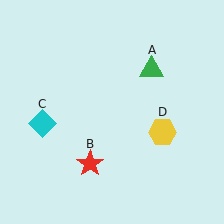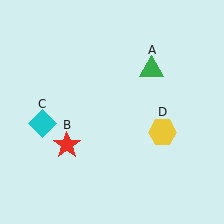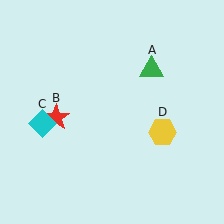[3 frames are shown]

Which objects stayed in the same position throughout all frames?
Green triangle (object A) and cyan diamond (object C) and yellow hexagon (object D) remained stationary.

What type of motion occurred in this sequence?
The red star (object B) rotated clockwise around the center of the scene.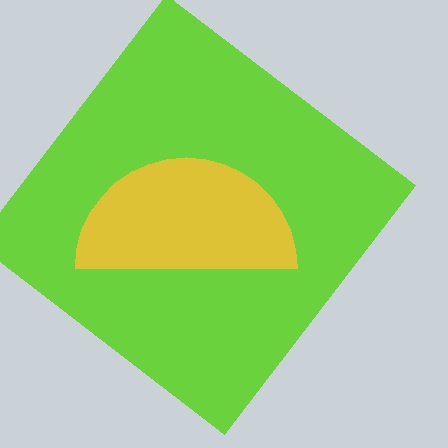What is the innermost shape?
The yellow semicircle.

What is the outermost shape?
The lime diamond.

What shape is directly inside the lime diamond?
The yellow semicircle.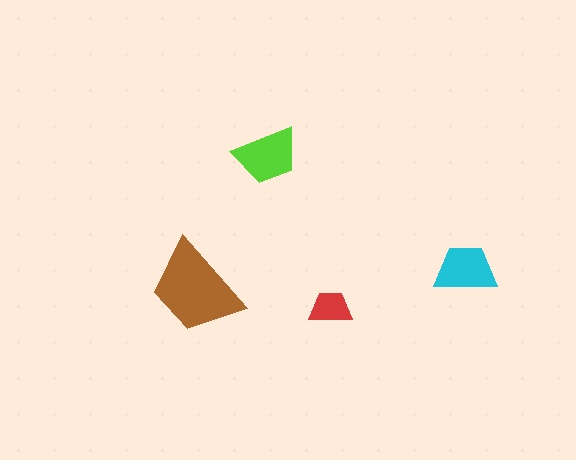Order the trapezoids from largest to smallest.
the brown one, the lime one, the cyan one, the red one.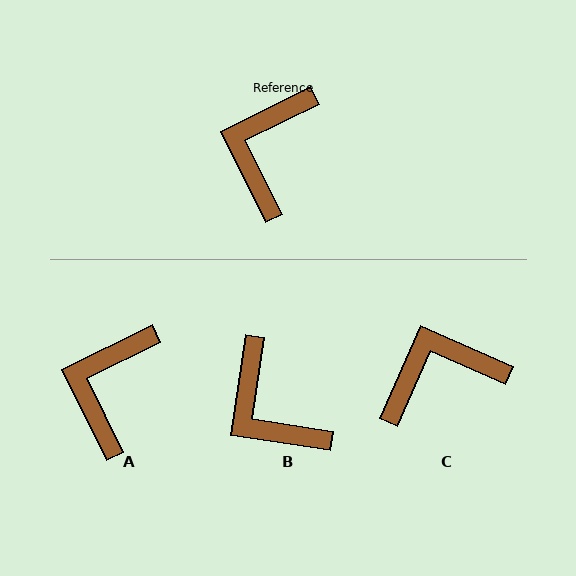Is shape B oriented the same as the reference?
No, it is off by about 55 degrees.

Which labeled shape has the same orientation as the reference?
A.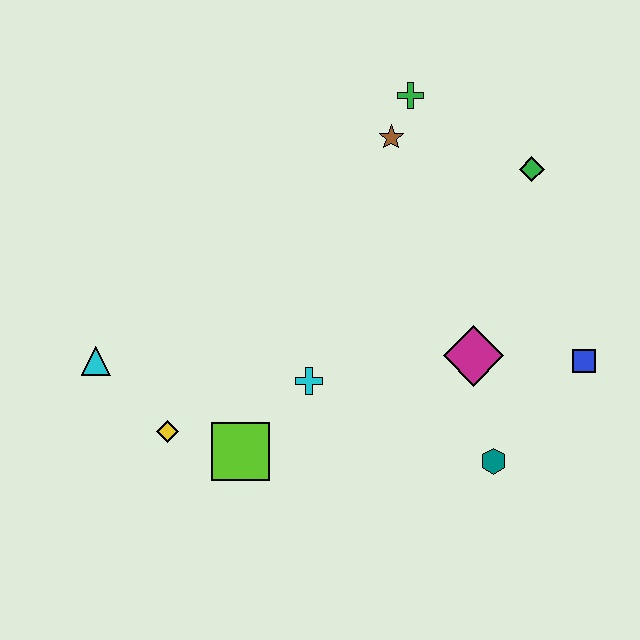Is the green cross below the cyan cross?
No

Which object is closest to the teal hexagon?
The magenta diamond is closest to the teal hexagon.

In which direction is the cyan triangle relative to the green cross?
The cyan triangle is to the left of the green cross.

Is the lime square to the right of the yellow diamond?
Yes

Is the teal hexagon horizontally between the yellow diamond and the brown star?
No